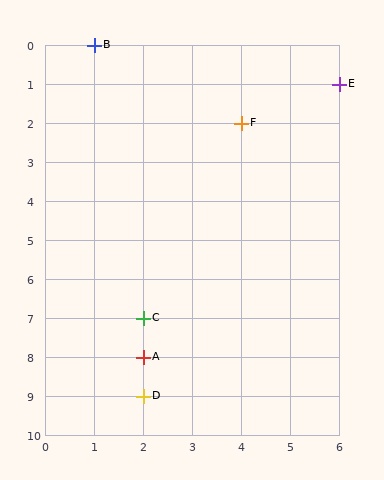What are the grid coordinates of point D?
Point D is at grid coordinates (2, 9).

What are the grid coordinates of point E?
Point E is at grid coordinates (6, 1).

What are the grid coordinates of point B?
Point B is at grid coordinates (1, 0).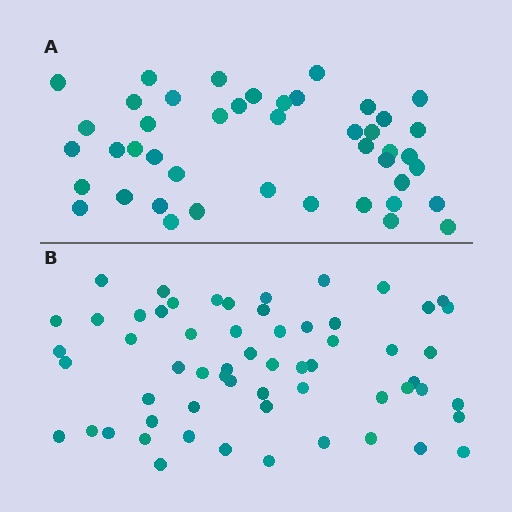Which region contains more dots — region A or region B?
Region B (the bottom region) has more dots.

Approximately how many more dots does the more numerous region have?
Region B has approximately 15 more dots than region A.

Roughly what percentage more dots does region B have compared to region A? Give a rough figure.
About 35% more.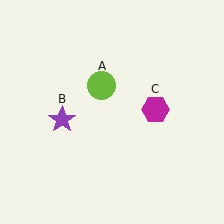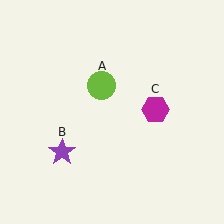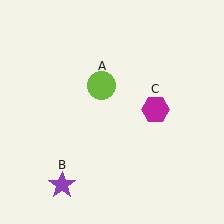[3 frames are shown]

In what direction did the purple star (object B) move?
The purple star (object B) moved down.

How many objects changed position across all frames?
1 object changed position: purple star (object B).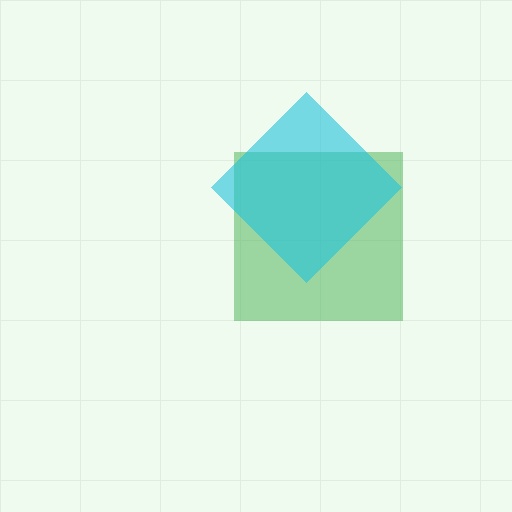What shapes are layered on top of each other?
The layered shapes are: a green square, a cyan diamond.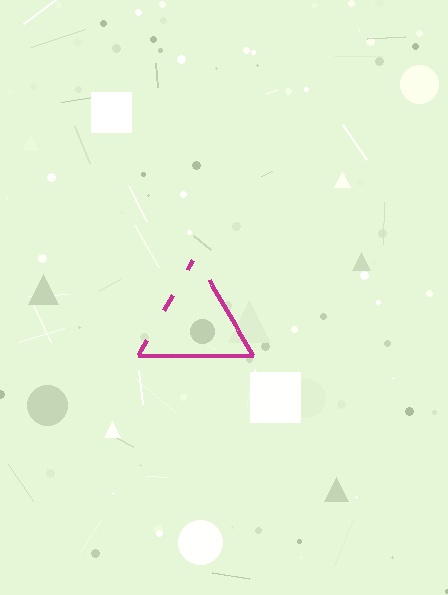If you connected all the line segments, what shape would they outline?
They would outline a triangle.